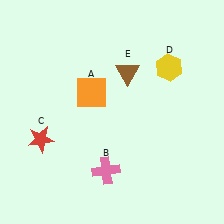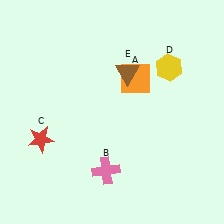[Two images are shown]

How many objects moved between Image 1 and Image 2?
1 object moved between the two images.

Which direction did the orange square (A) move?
The orange square (A) moved right.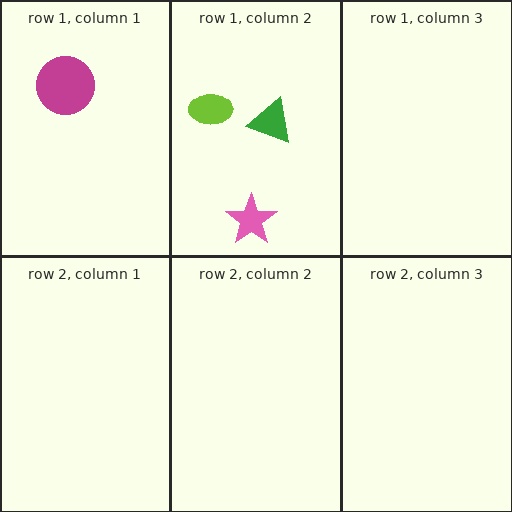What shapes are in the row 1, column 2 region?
The green triangle, the pink star, the lime ellipse.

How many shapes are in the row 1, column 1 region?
1.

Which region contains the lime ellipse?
The row 1, column 2 region.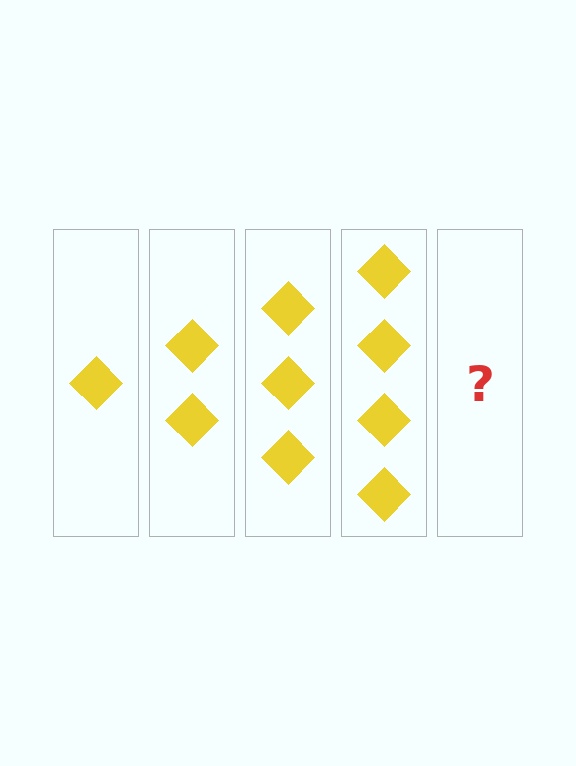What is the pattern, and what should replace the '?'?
The pattern is that each step adds one more diamond. The '?' should be 5 diamonds.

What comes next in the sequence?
The next element should be 5 diamonds.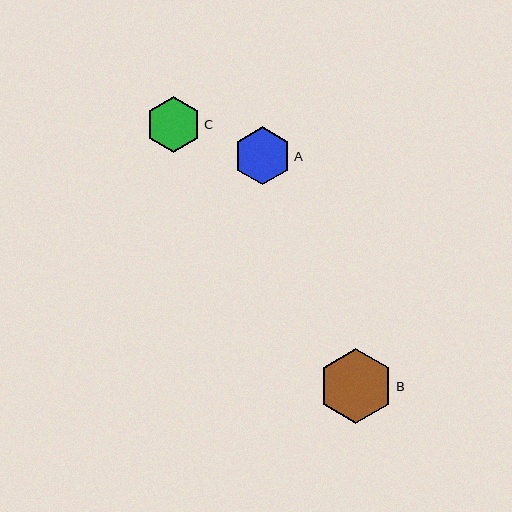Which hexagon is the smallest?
Hexagon C is the smallest with a size of approximately 56 pixels.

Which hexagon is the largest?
Hexagon B is the largest with a size of approximately 75 pixels.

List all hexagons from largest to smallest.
From largest to smallest: B, A, C.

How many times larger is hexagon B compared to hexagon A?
Hexagon B is approximately 1.3 times the size of hexagon A.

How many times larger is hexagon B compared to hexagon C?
Hexagon B is approximately 1.4 times the size of hexagon C.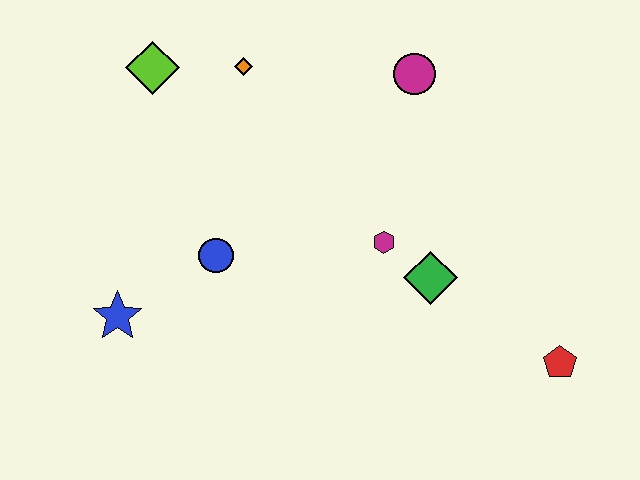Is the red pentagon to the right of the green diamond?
Yes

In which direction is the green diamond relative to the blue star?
The green diamond is to the right of the blue star.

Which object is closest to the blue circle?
The blue star is closest to the blue circle.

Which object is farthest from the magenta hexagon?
The lime diamond is farthest from the magenta hexagon.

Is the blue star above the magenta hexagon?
No